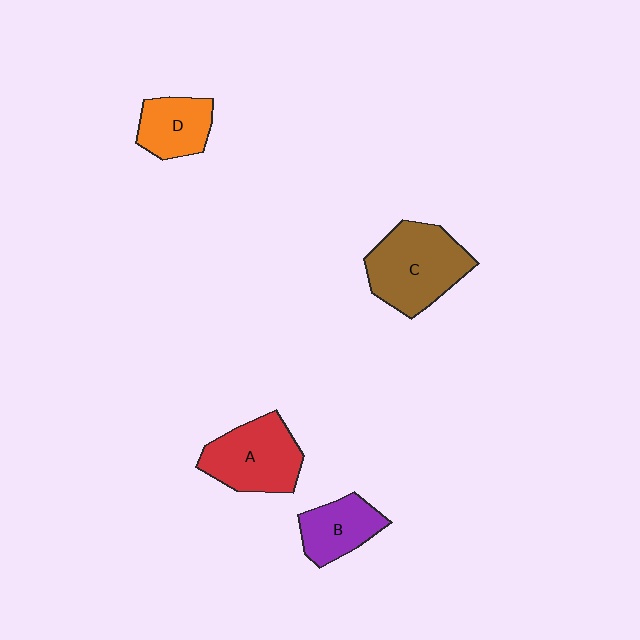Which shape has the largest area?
Shape C (brown).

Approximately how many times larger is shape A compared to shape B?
Approximately 1.5 times.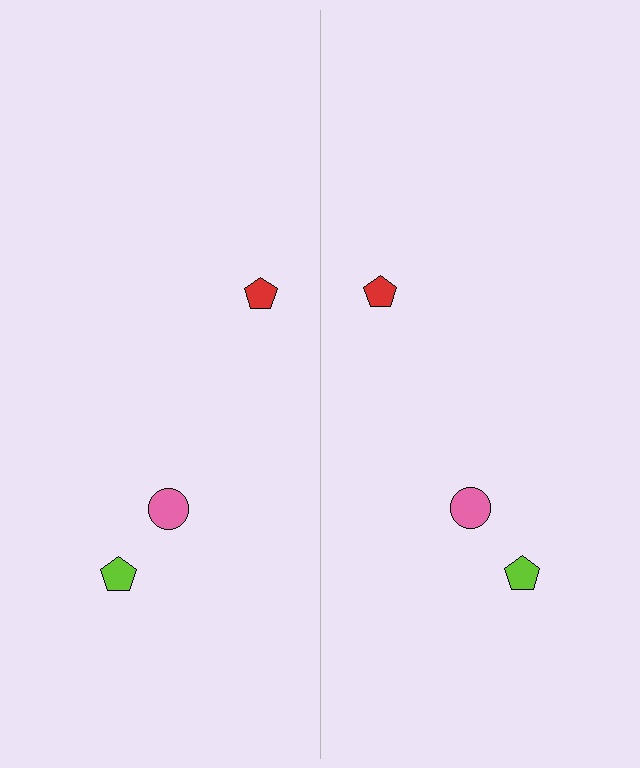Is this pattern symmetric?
Yes, this pattern has bilateral (reflection) symmetry.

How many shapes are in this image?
There are 6 shapes in this image.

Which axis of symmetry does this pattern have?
The pattern has a vertical axis of symmetry running through the center of the image.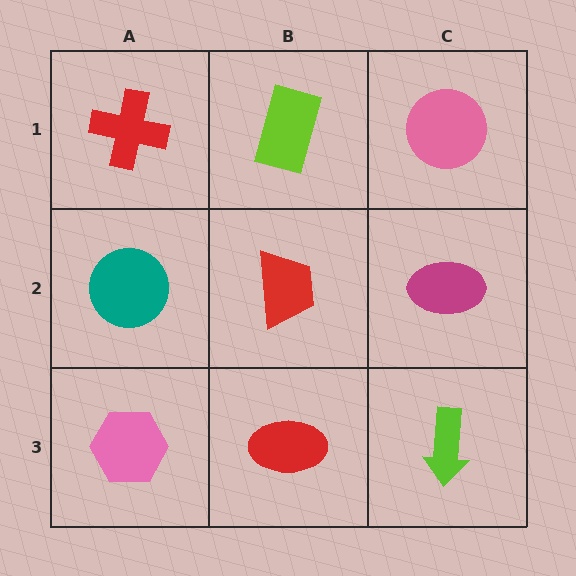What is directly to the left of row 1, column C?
A lime rectangle.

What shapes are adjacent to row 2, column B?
A lime rectangle (row 1, column B), a red ellipse (row 3, column B), a teal circle (row 2, column A), a magenta ellipse (row 2, column C).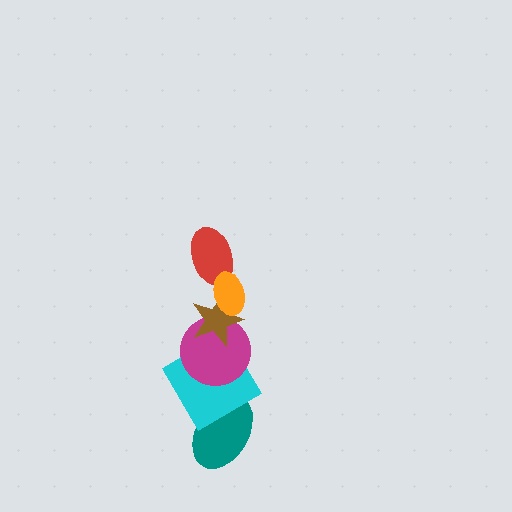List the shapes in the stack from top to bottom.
From top to bottom: the orange ellipse, the red ellipse, the brown star, the magenta circle, the cyan diamond, the teal ellipse.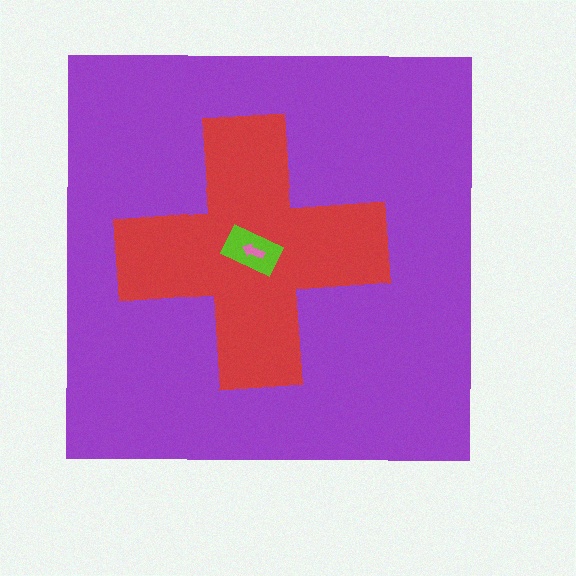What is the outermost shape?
The purple square.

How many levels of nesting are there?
4.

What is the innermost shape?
The pink arrow.